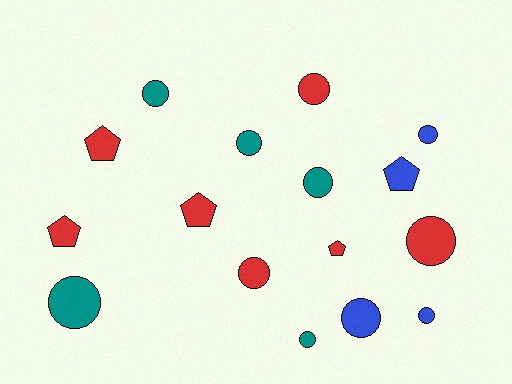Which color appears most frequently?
Red, with 7 objects.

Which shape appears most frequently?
Circle, with 11 objects.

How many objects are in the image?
There are 16 objects.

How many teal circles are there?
There are 5 teal circles.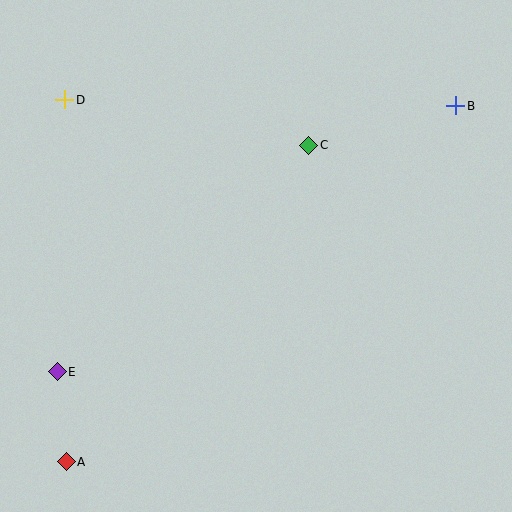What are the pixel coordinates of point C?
Point C is at (309, 145).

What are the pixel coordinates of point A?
Point A is at (66, 462).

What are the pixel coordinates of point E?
Point E is at (57, 372).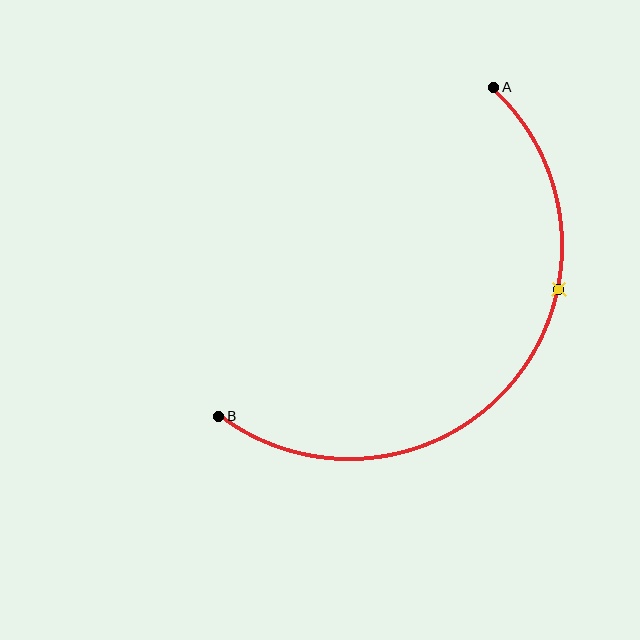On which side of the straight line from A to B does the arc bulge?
The arc bulges below and to the right of the straight line connecting A and B.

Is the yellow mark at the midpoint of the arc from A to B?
No. The yellow mark lies on the arc but is closer to endpoint A. The arc midpoint would be at the point on the curve equidistant along the arc from both A and B.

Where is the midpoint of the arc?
The arc midpoint is the point on the curve farthest from the straight line joining A and B. It sits below and to the right of that line.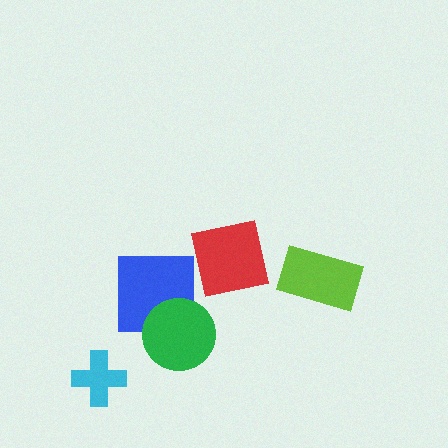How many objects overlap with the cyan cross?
0 objects overlap with the cyan cross.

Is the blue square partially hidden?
Yes, it is partially covered by another shape.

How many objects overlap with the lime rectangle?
0 objects overlap with the lime rectangle.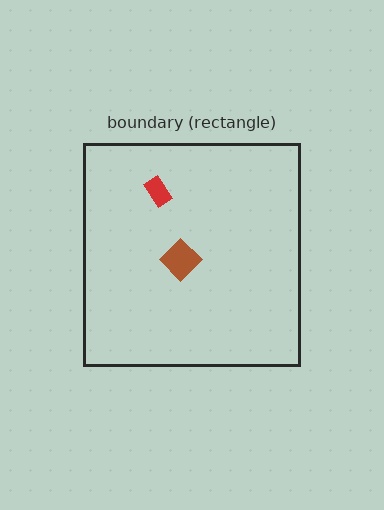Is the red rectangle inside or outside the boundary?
Inside.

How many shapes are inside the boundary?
2 inside, 0 outside.